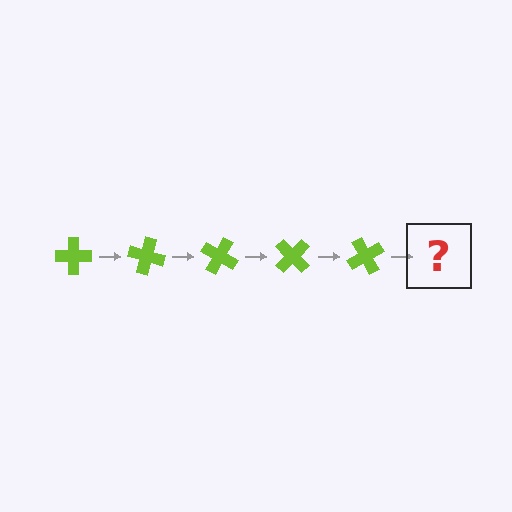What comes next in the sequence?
The next element should be a lime cross rotated 75 degrees.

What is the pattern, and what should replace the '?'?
The pattern is that the cross rotates 15 degrees each step. The '?' should be a lime cross rotated 75 degrees.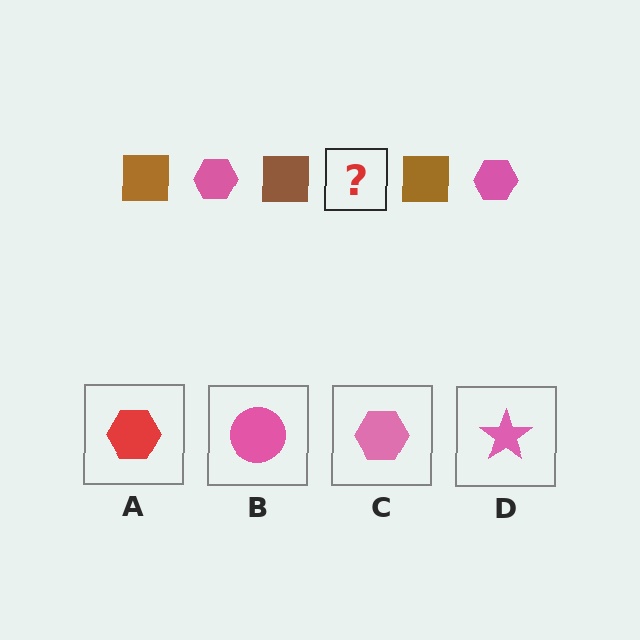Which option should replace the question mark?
Option C.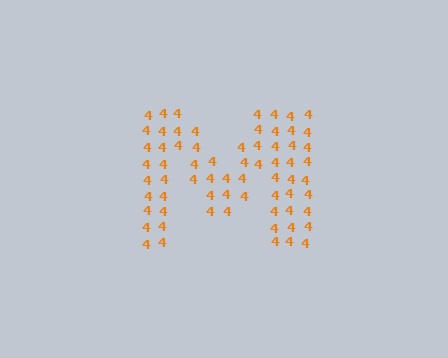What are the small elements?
The small elements are digit 4's.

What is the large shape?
The large shape is the letter M.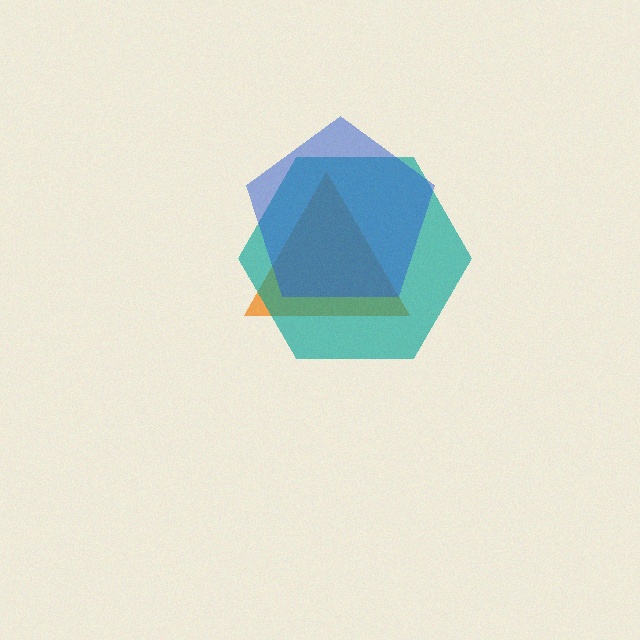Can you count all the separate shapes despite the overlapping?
Yes, there are 3 separate shapes.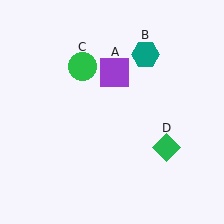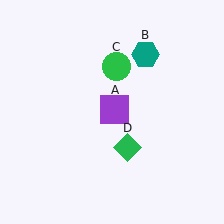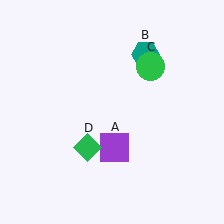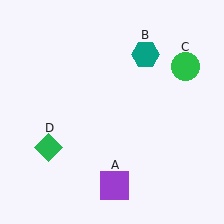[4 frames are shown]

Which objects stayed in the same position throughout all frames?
Teal hexagon (object B) remained stationary.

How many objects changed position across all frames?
3 objects changed position: purple square (object A), green circle (object C), green diamond (object D).